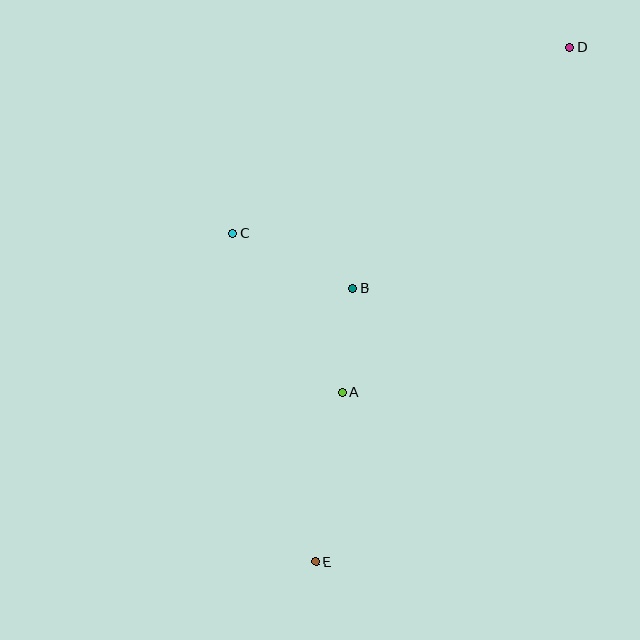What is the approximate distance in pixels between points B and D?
The distance between B and D is approximately 324 pixels.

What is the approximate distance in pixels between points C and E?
The distance between C and E is approximately 339 pixels.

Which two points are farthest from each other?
Points D and E are farthest from each other.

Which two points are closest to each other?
Points A and B are closest to each other.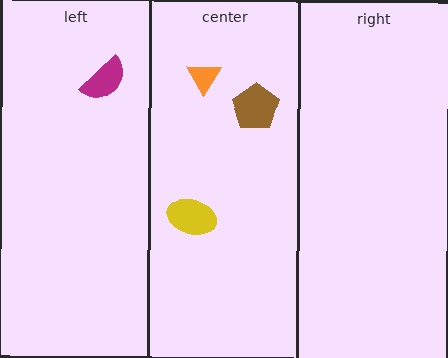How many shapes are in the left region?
1.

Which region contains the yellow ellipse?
The center region.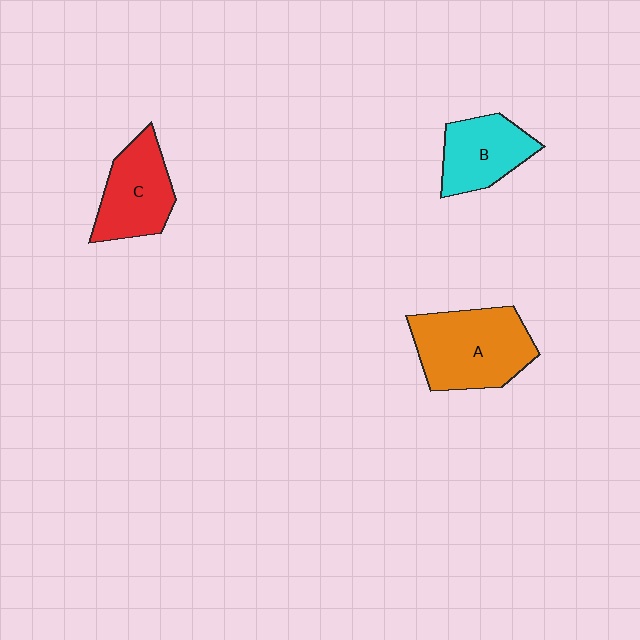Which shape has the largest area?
Shape A (orange).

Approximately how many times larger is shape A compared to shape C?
Approximately 1.4 times.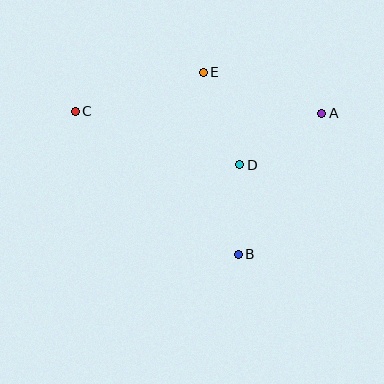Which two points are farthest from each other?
Points A and C are farthest from each other.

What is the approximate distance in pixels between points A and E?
The distance between A and E is approximately 126 pixels.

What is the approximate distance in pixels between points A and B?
The distance between A and B is approximately 164 pixels.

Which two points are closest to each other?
Points B and D are closest to each other.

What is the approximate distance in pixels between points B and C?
The distance between B and C is approximately 217 pixels.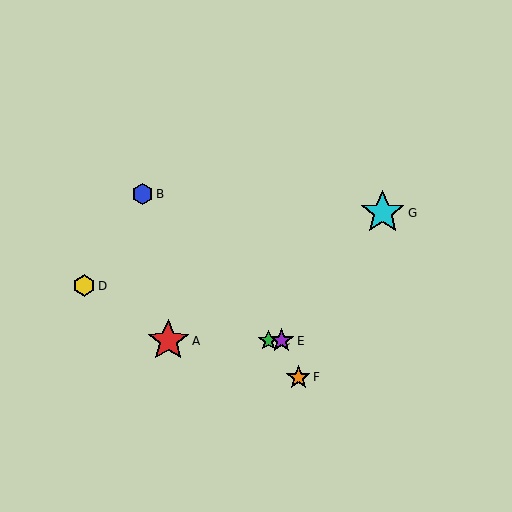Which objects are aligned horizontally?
Objects A, C, E are aligned horizontally.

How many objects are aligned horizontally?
3 objects (A, C, E) are aligned horizontally.